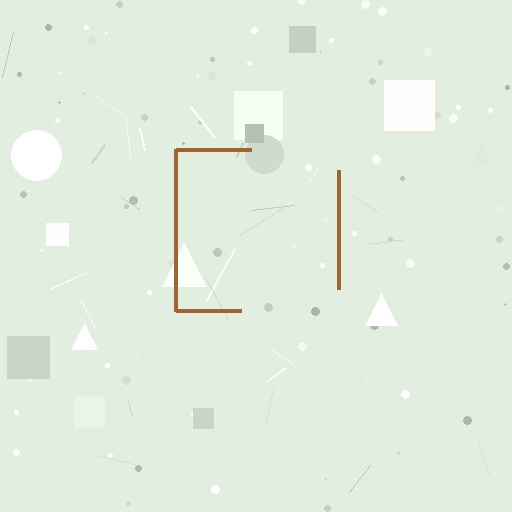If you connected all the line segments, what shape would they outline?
They would outline a square.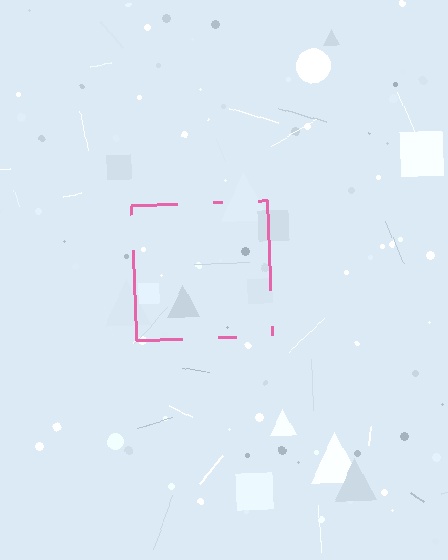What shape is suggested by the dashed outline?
The dashed outline suggests a square.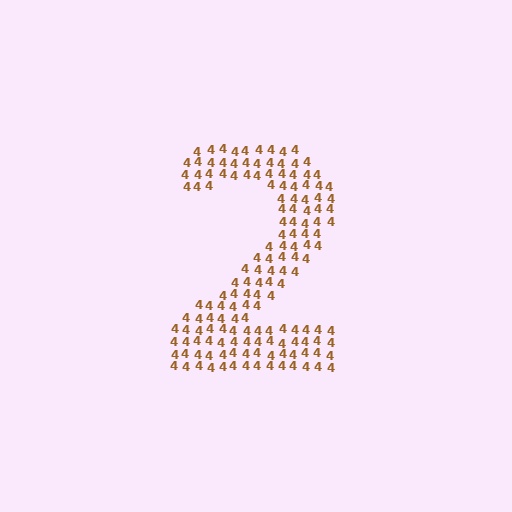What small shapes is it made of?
It is made of small digit 4's.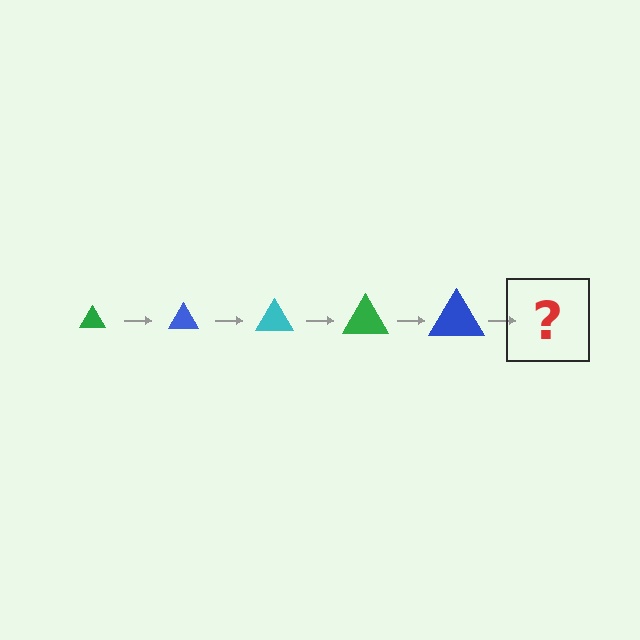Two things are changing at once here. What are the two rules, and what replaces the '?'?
The two rules are that the triangle grows larger each step and the color cycles through green, blue, and cyan. The '?' should be a cyan triangle, larger than the previous one.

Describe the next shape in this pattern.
It should be a cyan triangle, larger than the previous one.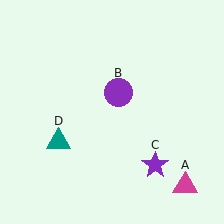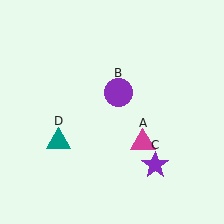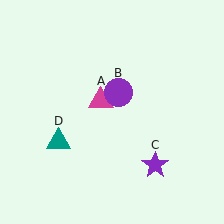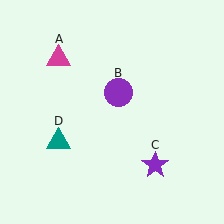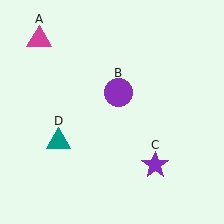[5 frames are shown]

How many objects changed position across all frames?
1 object changed position: magenta triangle (object A).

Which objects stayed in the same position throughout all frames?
Purple circle (object B) and purple star (object C) and teal triangle (object D) remained stationary.